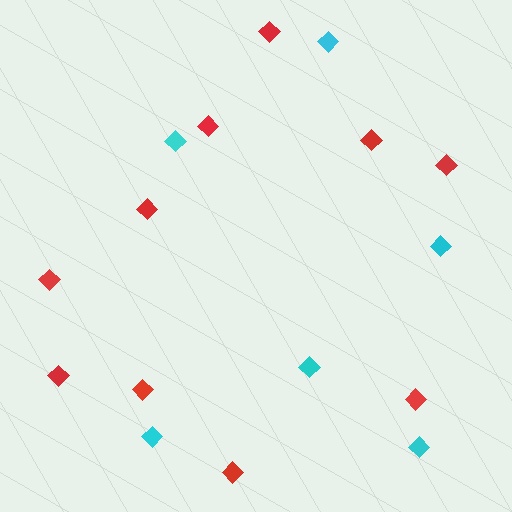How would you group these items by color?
There are 2 groups: one group of red diamonds (10) and one group of cyan diamonds (6).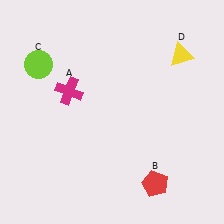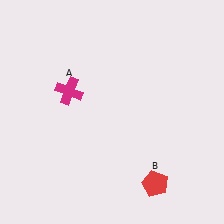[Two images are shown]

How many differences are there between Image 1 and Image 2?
There are 2 differences between the two images.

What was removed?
The yellow triangle (D), the lime circle (C) were removed in Image 2.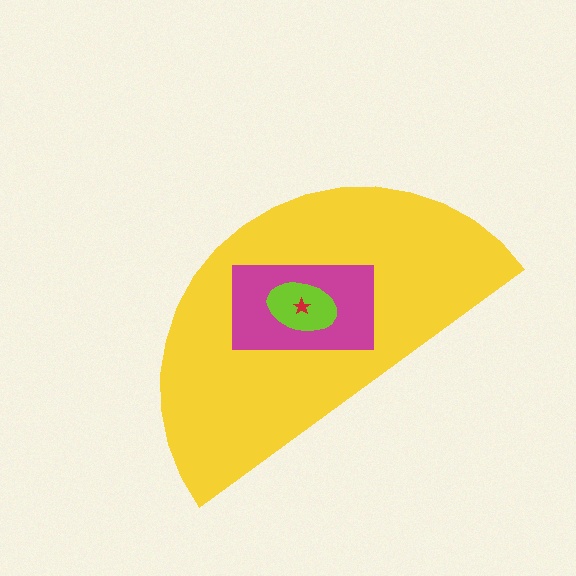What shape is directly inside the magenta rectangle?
The lime ellipse.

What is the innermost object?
The red star.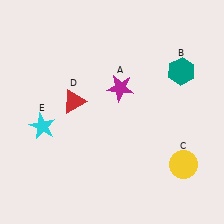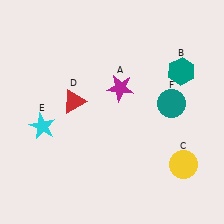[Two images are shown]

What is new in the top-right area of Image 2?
A teal circle (F) was added in the top-right area of Image 2.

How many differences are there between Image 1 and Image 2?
There is 1 difference between the two images.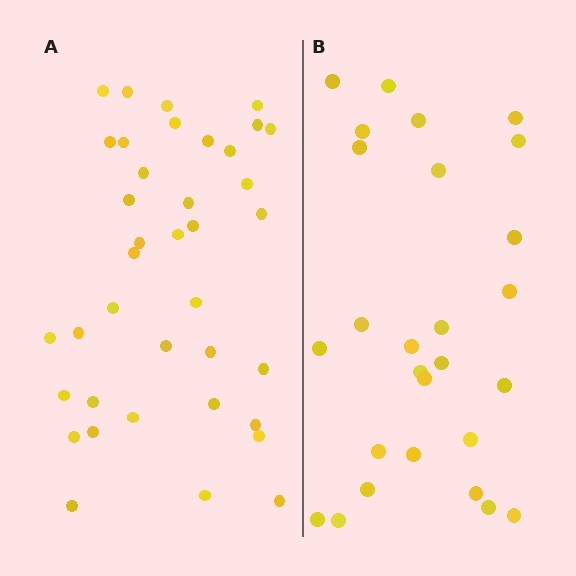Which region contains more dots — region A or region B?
Region A (the left region) has more dots.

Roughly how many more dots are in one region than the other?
Region A has roughly 12 or so more dots than region B.